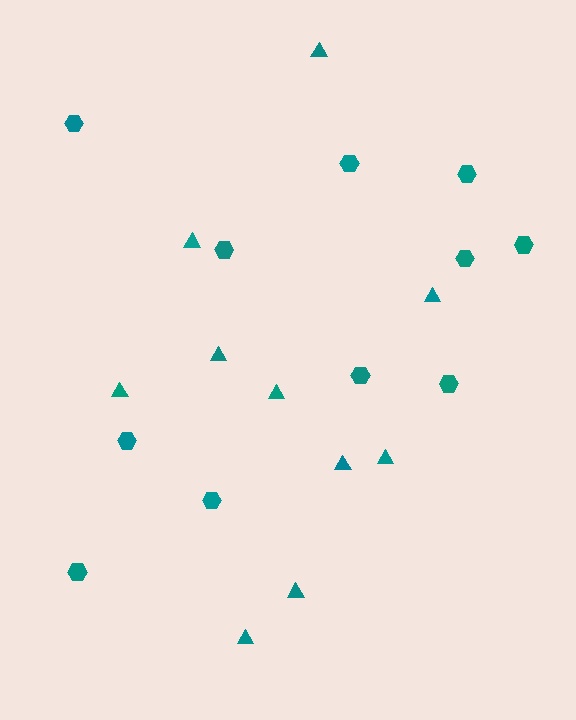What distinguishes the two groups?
There are 2 groups: one group of hexagons (11) and one group of triangles (10).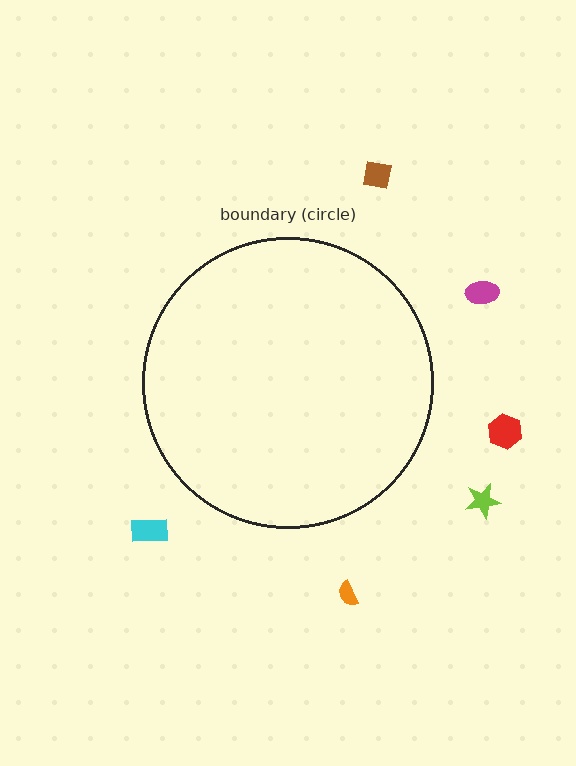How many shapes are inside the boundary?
0 inside, 6 outside.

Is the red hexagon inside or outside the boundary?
Outside.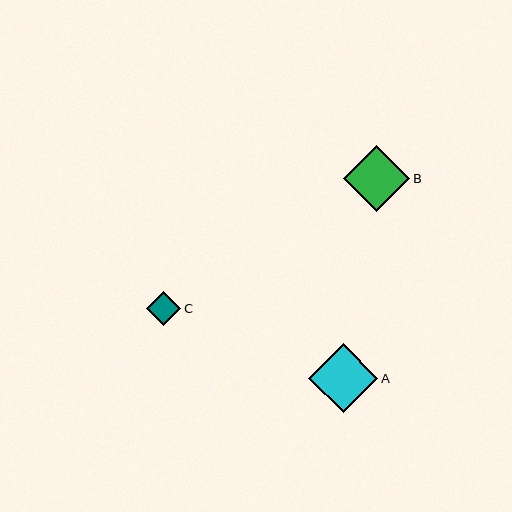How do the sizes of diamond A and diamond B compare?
Diamond A and diamond B are approximately the same size.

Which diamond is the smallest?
Diamond C is the smallest with a size of approximately 34 pixels.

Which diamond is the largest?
Diamond A is the largest with a size of approximately 69 pixels.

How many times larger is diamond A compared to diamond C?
Diamond A is approximately 2.0 times the size of diamond C.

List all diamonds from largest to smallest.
From largest to smallest: A, B, C.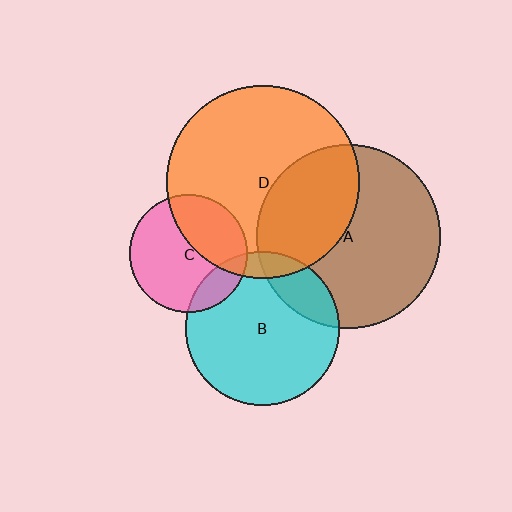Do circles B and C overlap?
Yes.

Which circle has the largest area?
Circle D (orange).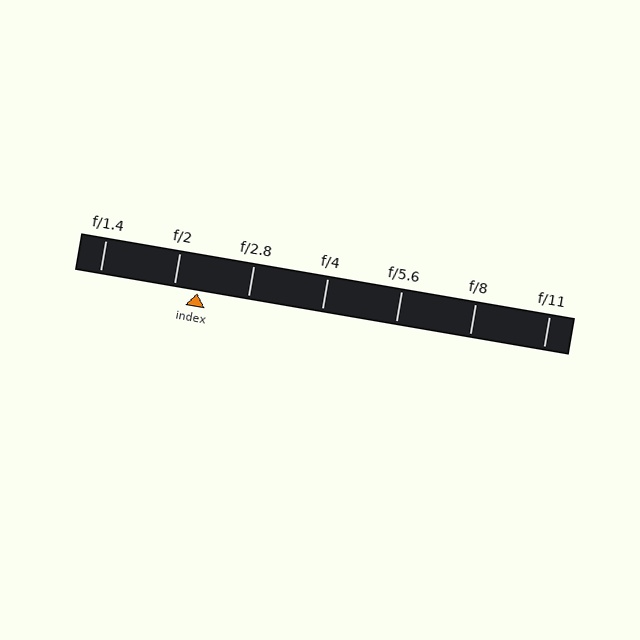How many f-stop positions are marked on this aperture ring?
There are 7 f-stop positions marked.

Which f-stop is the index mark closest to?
The index mark is closest to f/2.